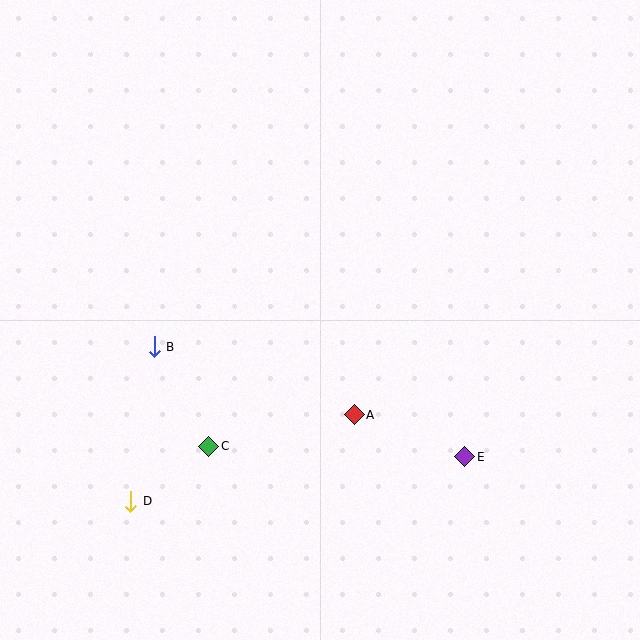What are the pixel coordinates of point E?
Point E is at (465, 457).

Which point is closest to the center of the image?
Point A at (354, 415) is closest to the center.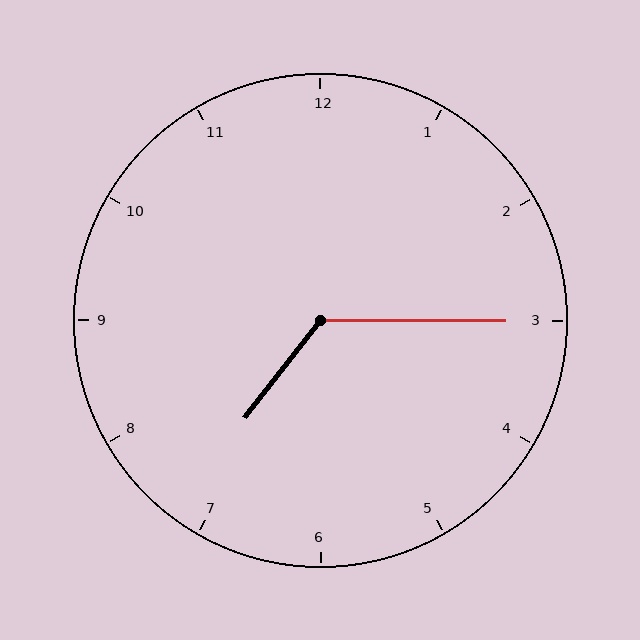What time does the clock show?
7:15.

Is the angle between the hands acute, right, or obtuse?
It is obtuse.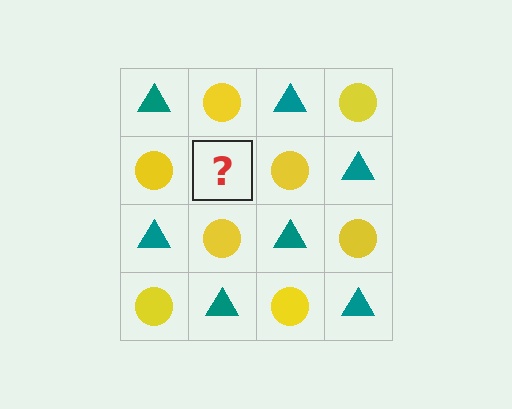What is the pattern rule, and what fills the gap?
The rule is that it alternates teal triangle and yellow circle in a checkerboard pattern. The gap should be filled with a teal triangle.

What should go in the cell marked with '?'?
The missing cell should contain a teal triangle.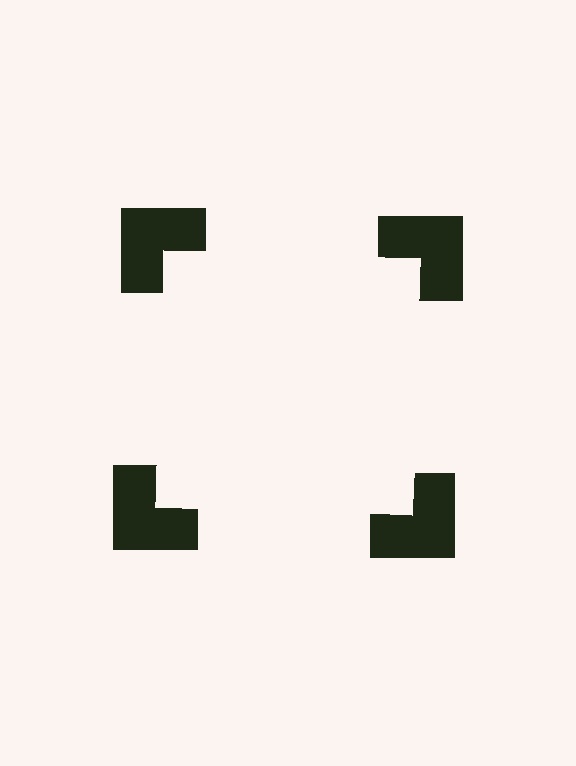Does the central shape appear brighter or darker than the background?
It typically appears slightly brighter than the background, even though no actual brightness change is drawn.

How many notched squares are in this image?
There are 4 — one at each vertex of the illusory square.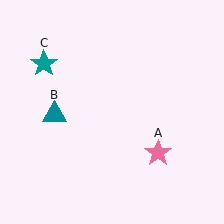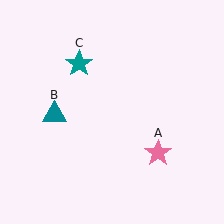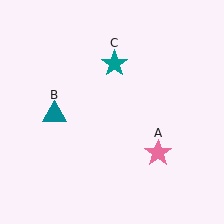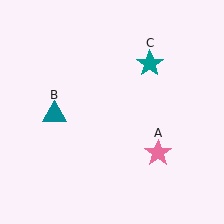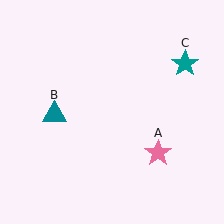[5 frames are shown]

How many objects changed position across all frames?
1 object changed position: teal star (object C).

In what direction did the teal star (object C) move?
The teal star (object C) moved right.